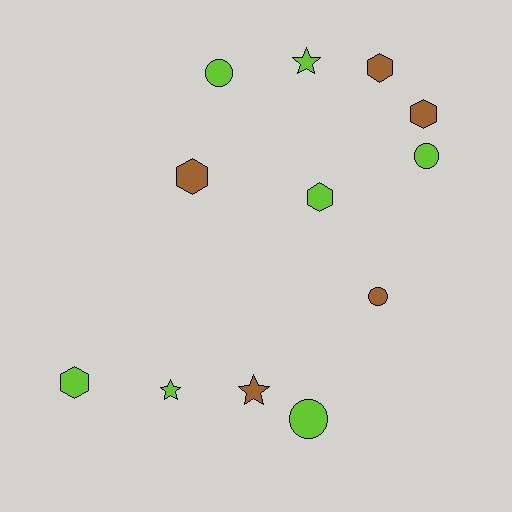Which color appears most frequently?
Lime, with 7 objects.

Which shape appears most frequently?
Hexagon, with 5 objects.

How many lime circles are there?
There are 3 lime circles.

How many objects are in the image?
There are 12 objects.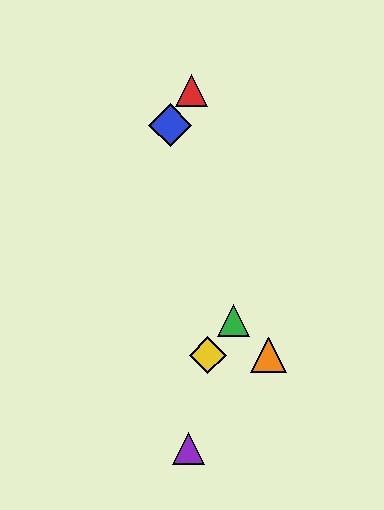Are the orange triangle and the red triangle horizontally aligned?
No, the orange triangle is at y≈355 and the red triangle is at y≈90.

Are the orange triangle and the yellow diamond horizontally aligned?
Yes, both are at y≈355.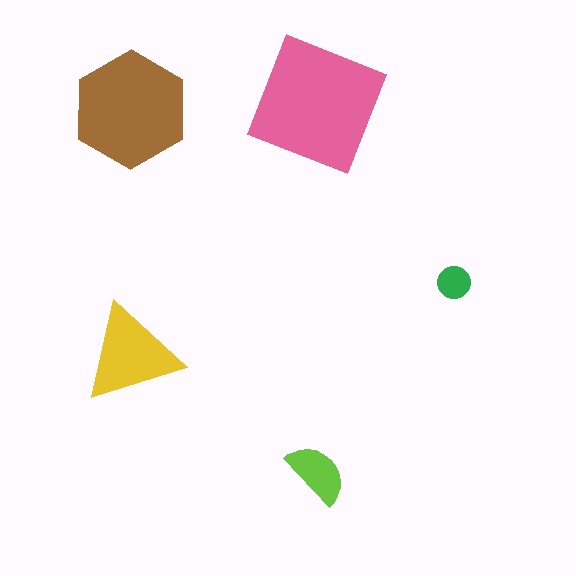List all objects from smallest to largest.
The green circle, the lime semicircle, the yellow triangle, the brown hexagon, the pink square.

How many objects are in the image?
There are 5 objects in the image.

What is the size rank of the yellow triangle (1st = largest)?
3rd.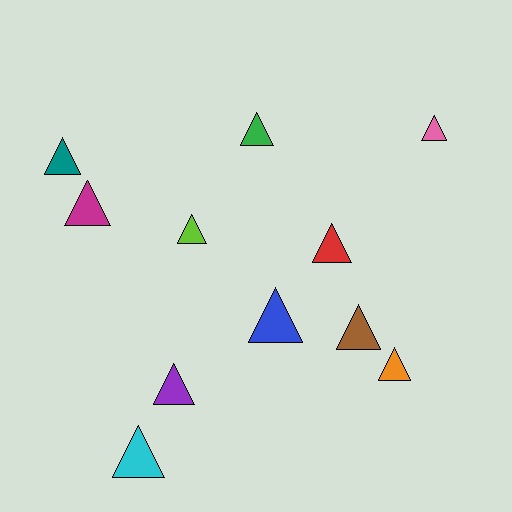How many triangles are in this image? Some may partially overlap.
There are 11 triangles.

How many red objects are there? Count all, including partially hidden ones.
There is 1 red object.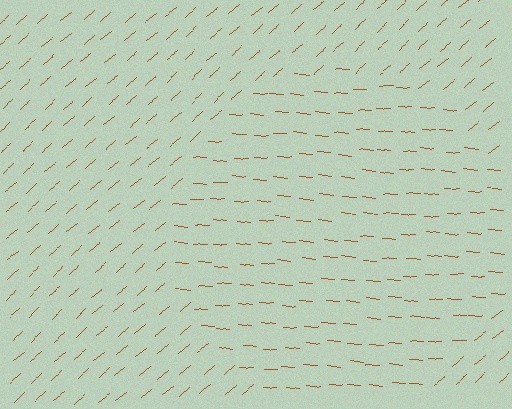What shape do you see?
I see a circle.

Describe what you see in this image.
The image is filled with small brown line segments. A circle region in the image has lines oriented differently from the surrounding lines, creating a visible texture boundary.